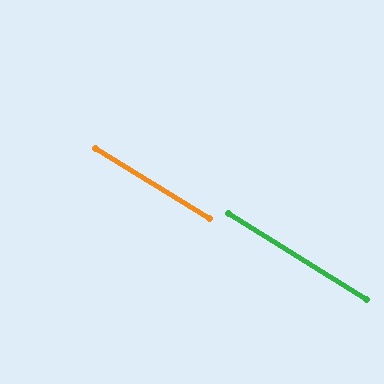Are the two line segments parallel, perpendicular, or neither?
Parallel — their directions differ by only 0.7°.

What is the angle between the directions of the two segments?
Approximately 1 degree.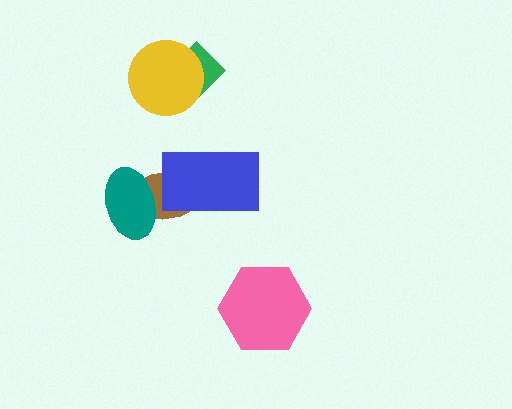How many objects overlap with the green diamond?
1 object overlaps with the green diamond.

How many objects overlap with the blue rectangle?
1 object overlaps with the blue rectangle.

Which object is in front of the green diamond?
The yellow circle is in front of the green diamond.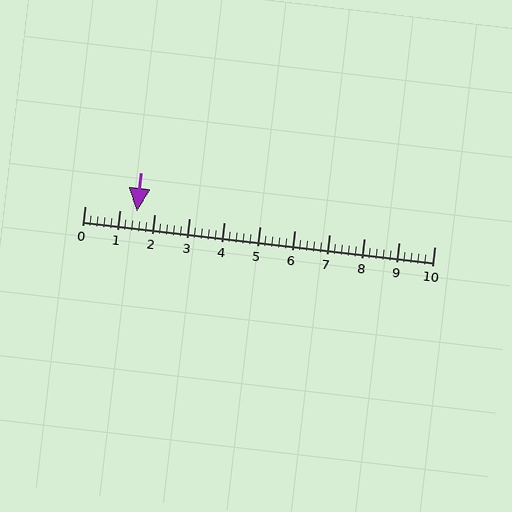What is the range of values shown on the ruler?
The ruler shows values from 0 to 10.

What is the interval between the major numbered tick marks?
The major tick marks are spaced 1 units apart.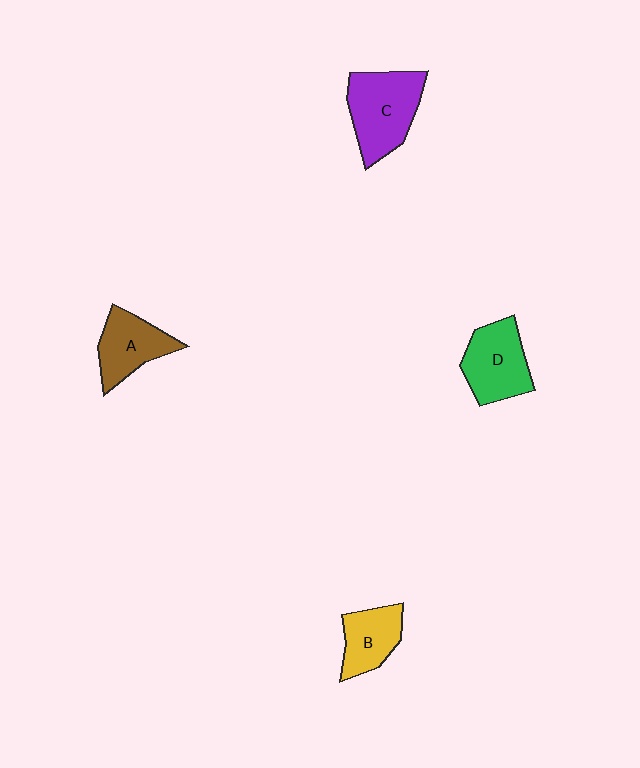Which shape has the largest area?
Shape C (purple).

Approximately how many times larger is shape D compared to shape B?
Approximately 1.3 times.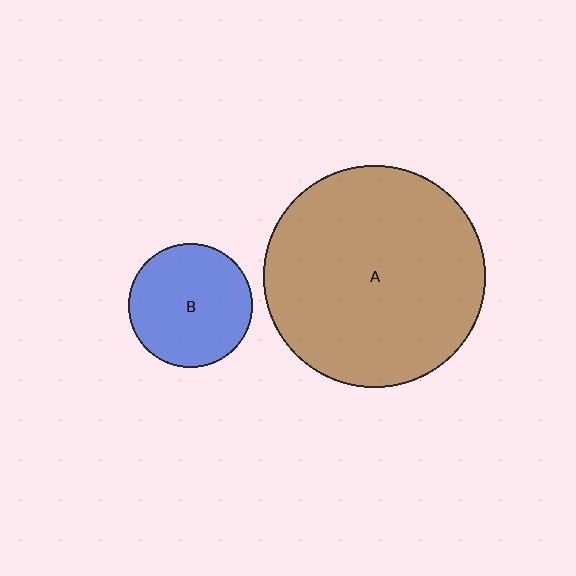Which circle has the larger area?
Circle A (brown).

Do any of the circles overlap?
No, none of the circles overlap.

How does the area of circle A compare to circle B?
Approximately 3.2 times.